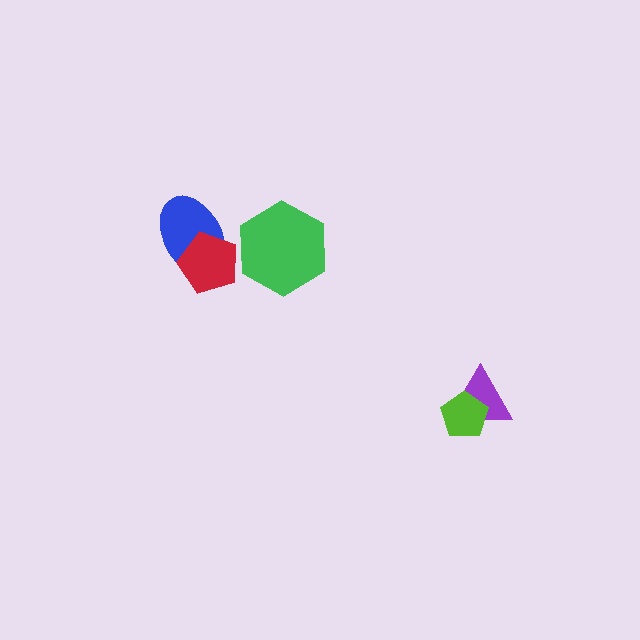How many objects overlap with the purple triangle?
1 object overlaps with the purple triangle.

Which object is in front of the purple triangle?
The lime pentagon is in front of the purple triangle.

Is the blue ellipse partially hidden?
Yes, it is partially covered by another shape.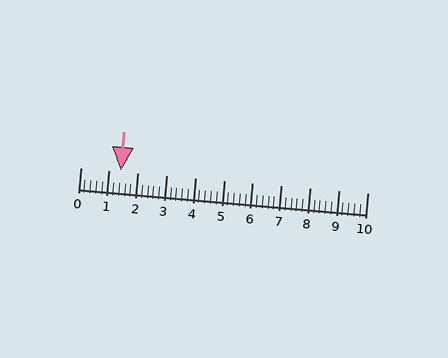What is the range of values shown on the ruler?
The ruler shows values from 0 to 10.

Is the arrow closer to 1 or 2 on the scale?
The arrow is closer to 1.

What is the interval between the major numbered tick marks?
The major tick marks are spaced 1 units apart.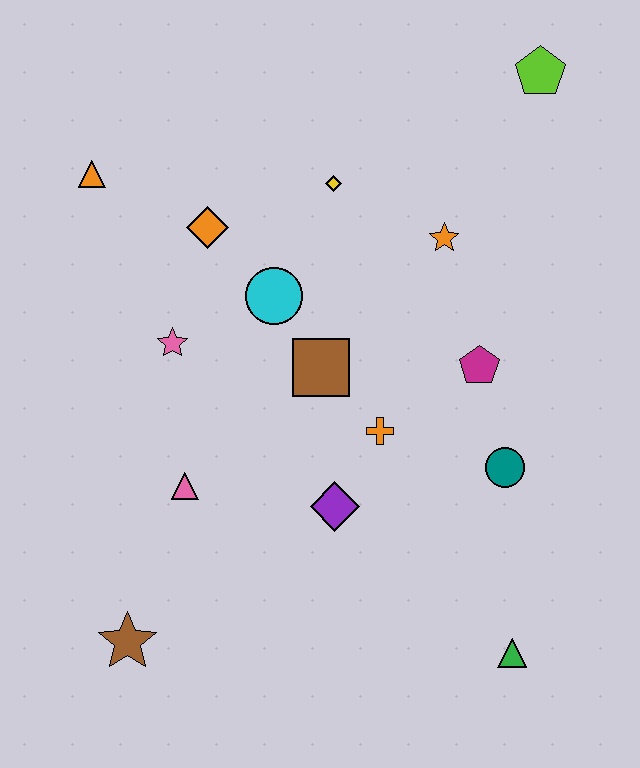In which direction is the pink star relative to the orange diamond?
The pink star is below the orange diamond.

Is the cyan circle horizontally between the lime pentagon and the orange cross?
No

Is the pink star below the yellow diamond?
Yes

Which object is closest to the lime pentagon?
The orange star is closest to the lime pentagon.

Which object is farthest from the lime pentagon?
The brown star is farthest from the lime pentagon.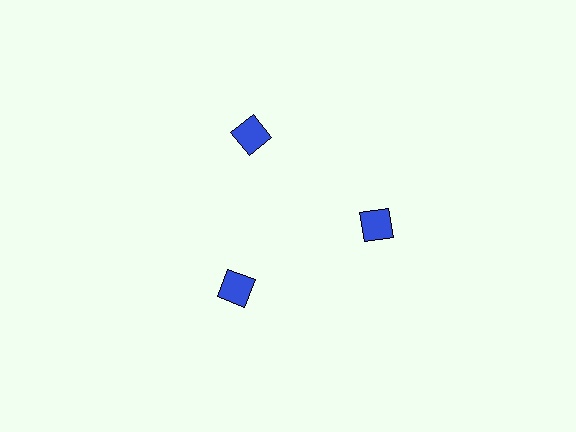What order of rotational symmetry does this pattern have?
This pattern has 3-fold rotational symmetry.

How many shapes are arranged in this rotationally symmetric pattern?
There are 3 shapes, arranged in 3 groups of 1.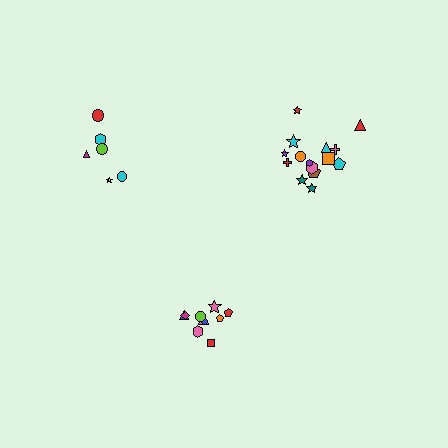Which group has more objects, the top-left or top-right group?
The top-right group.